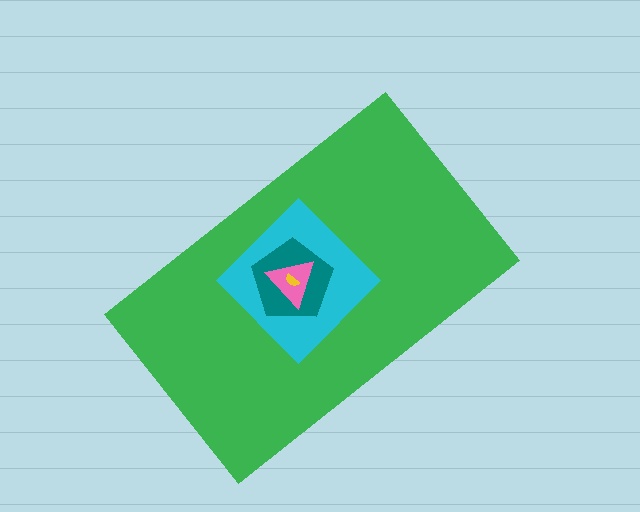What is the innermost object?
The yellow semicircle.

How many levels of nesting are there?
5.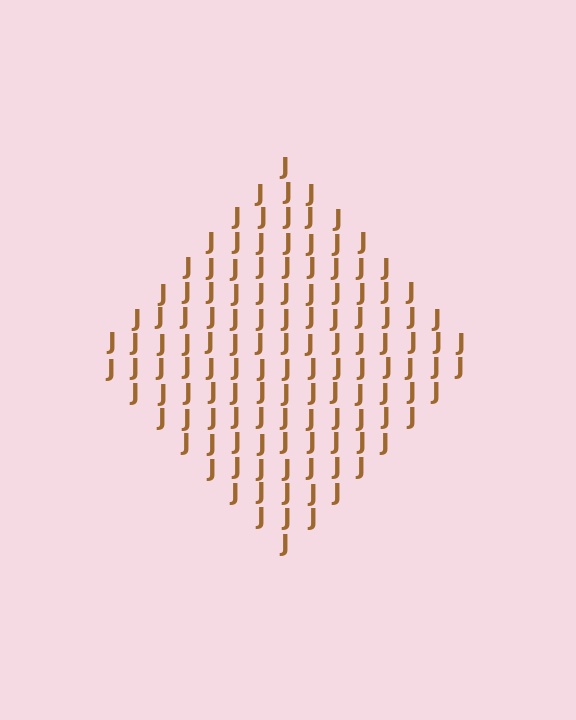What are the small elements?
The small elements are letter J's.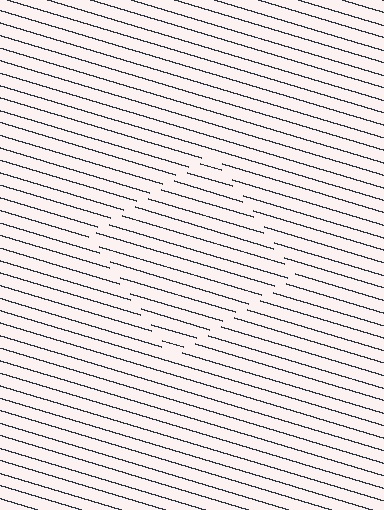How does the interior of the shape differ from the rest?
The interior of the shape contains the same grating, shifted by half a period — the contour is defined by the phase discontinuity where line-ends from the inner and outer gratings abut.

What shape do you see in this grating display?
An illusory square. The interior of the shape contains the same grating, shifted by half a period — the contour is defined by the phase discontinuity where line-ends from the inner and outer gratings abut.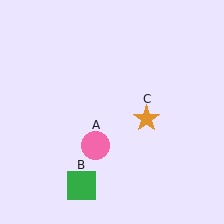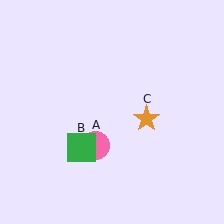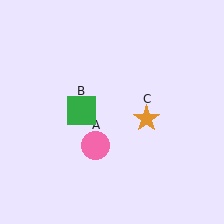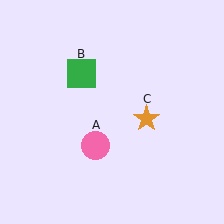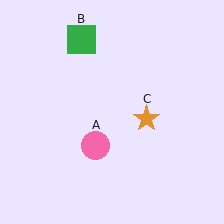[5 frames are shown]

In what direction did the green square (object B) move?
The green square (object B) moved up.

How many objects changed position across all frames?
1 object changed position: green square (object B).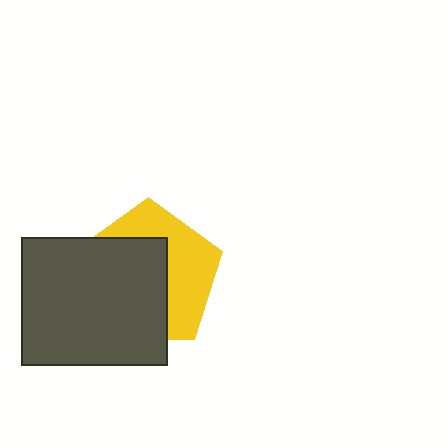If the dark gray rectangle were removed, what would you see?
You would see the complete yellow pentagon.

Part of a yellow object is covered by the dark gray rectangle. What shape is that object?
It is a pentagon.